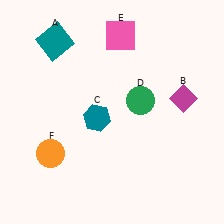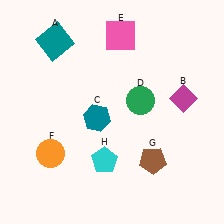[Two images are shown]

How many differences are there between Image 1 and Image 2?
There are 2 differences between the two images.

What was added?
A brown pentagon (G), a cyan pentagon (H) were added in Image 2.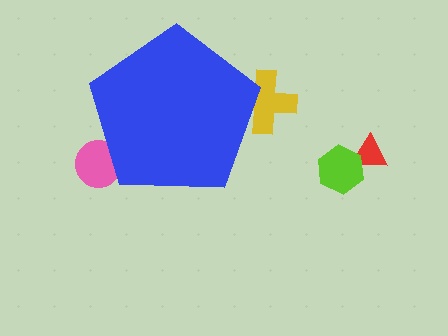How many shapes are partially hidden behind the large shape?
2 shapes are partially hidden.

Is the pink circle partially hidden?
Yes, the pink circle is partially hidden behind the blue pentagon.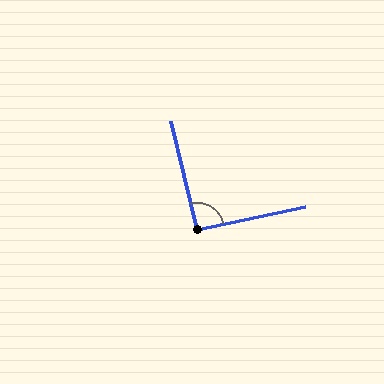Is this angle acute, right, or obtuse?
It is approximately a right angle.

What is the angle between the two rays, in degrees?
Approximately 92 degrees.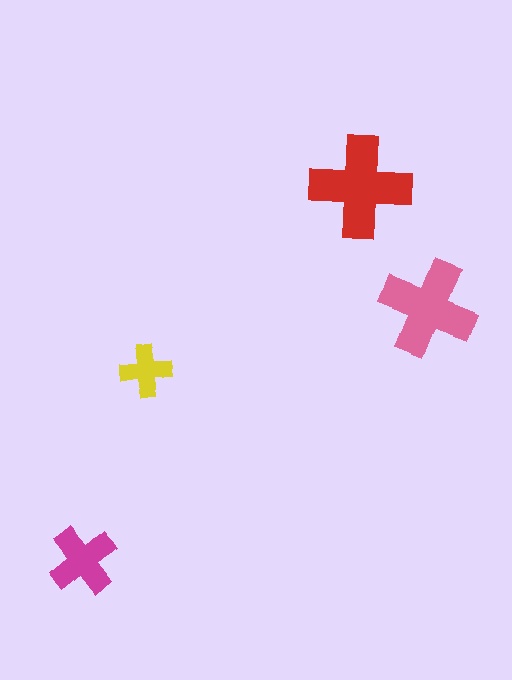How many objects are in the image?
There are 4 objects in the image.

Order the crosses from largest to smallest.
the red one, the pink one, the magenta one, the yellow one.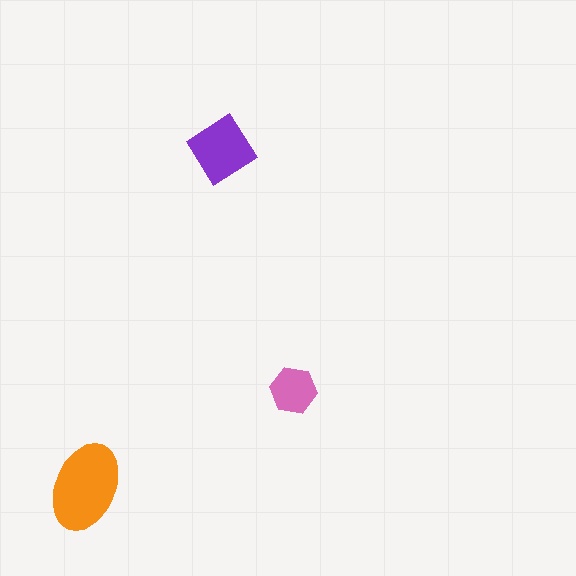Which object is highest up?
The purple diamond is topmost.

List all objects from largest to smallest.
The orange ellipse, the purple diamond, the pink hexagon.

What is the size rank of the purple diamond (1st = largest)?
2nd.